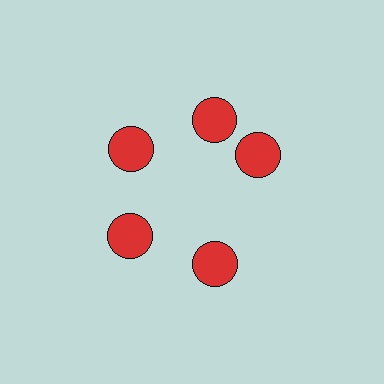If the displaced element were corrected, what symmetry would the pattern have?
It would have 5-fold rotational symmetry — the pattern would map onto itself every 72 degrees.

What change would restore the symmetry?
The symmetry would be restored by rotating it back into even spacing with its neighbors so that all 5 circles sit at equal angles and equal distance from the center.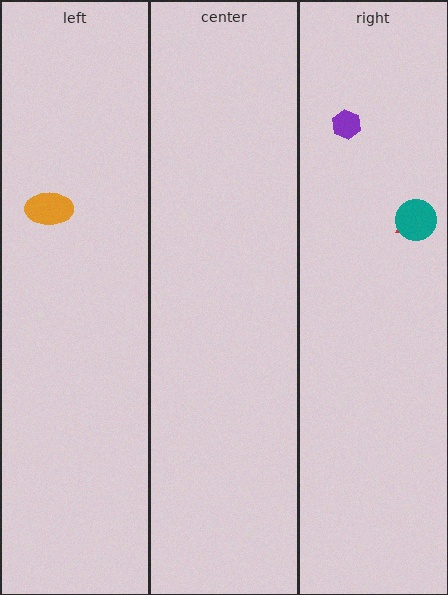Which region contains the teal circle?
The right region.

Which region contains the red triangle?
The right region.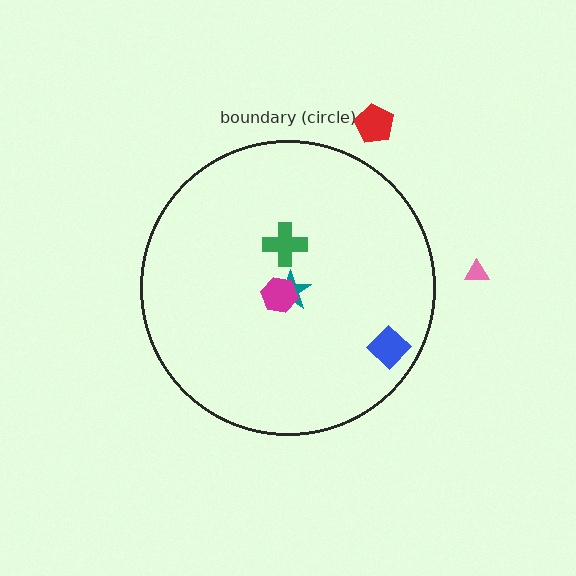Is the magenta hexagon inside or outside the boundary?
Inside.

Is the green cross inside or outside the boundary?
Inside.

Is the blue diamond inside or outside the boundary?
Inside.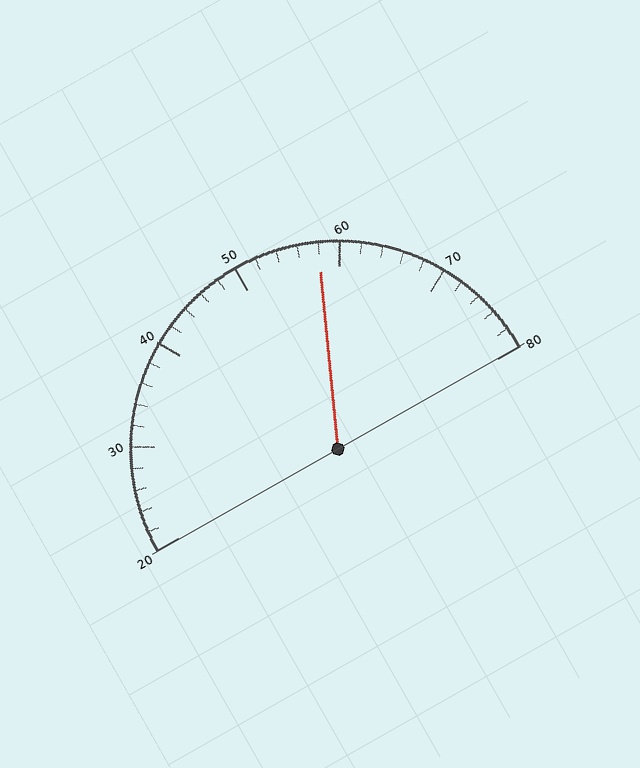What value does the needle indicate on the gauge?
The needle indicates approximately 58.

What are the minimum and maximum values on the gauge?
The gauge ranges from 20 to 80.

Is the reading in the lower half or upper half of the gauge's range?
The reading is in the upper half of the range (20 to 80).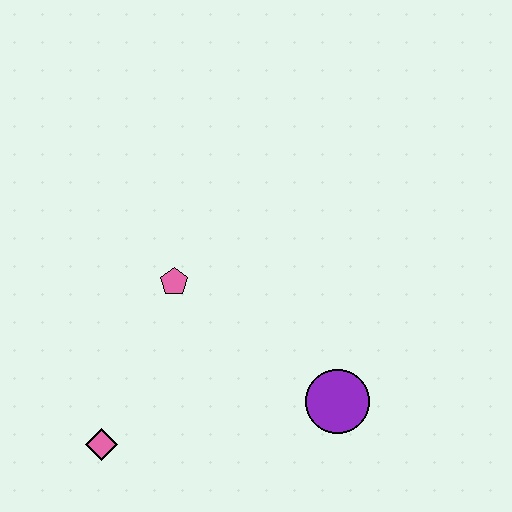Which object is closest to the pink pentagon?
The pink diamond is closest to the pink pentagon.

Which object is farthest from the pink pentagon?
The purple circle is farthest from the pink pentagon.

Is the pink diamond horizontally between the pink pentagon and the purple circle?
No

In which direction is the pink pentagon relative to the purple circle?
The pink pentagon is to the left of the purple circle.